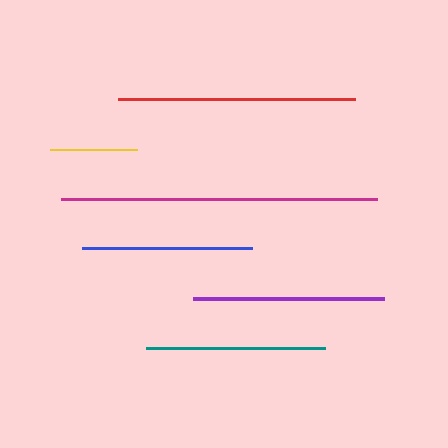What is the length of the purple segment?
The purple segment is approximately 191 pixels long.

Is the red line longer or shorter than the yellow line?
The red line is longer than the yellow line.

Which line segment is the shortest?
The yellow line is the shortest at approximately 87 pixels.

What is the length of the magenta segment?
The magenta segment is approximately 316 pixels long.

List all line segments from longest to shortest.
From longest to shortest: magenta, red, purple, teal, blue, yellow.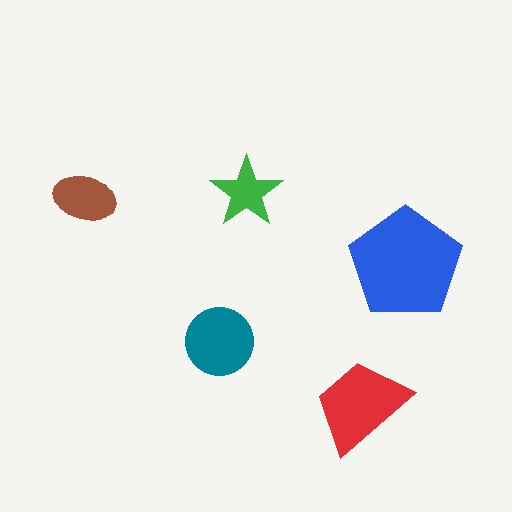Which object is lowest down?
The red trapezoid is bottommost.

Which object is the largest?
The blue pentagon.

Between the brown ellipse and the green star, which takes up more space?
The brown ellipse.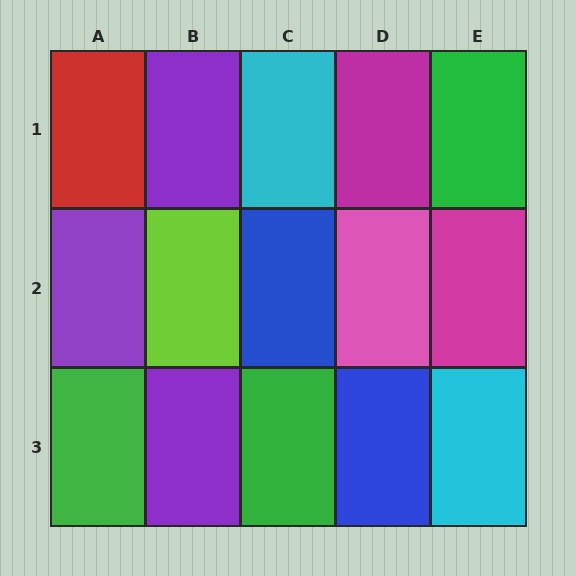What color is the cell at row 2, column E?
Magenta.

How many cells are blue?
2 cells are blue.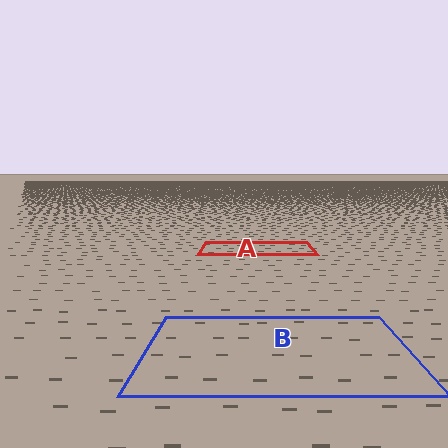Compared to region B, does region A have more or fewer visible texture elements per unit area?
Region A has more texture elements per unit area — they are packed more densely because it is farther away.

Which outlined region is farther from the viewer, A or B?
Region A is farther from the viewer — the texture elements inside it appear smaller and more densely packed.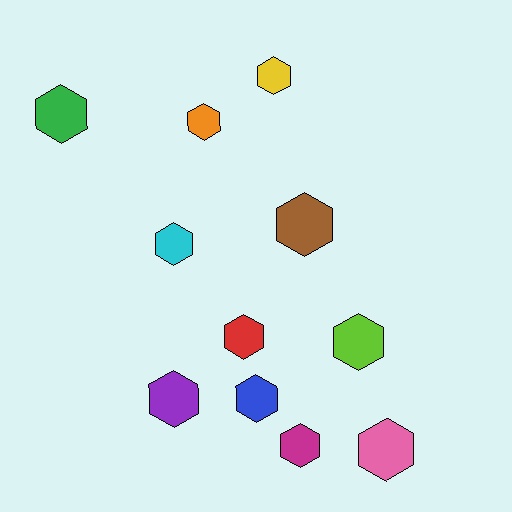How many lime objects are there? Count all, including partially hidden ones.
There is 1 lime object.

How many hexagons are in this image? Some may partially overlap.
There are 11 hexagons.